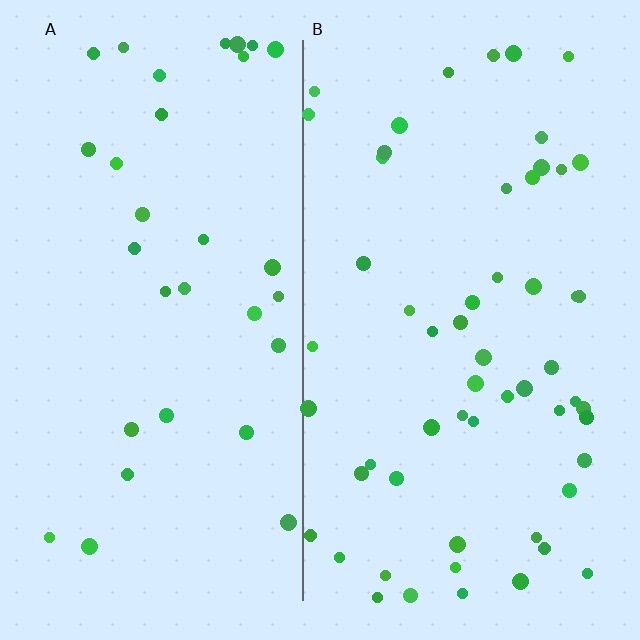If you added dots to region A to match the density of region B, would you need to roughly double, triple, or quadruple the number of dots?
Approximately double.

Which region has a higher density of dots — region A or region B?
B (the right).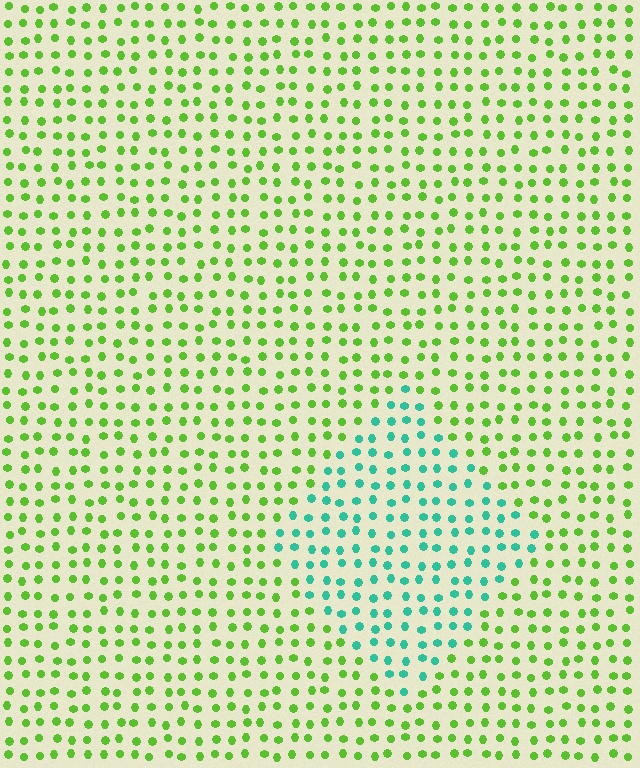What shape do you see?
I see a diamond.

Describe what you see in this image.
The image is filled with small lime elements in a uniform arrangement. A diamond-shaped region is visible where the elements are tinted to a slightly different hue, forming a subtle color boundary.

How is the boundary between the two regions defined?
The boundary is defined purely by a slight shift in hue (about 62 degrees). Spacing, size, and orientation are identical on both sides.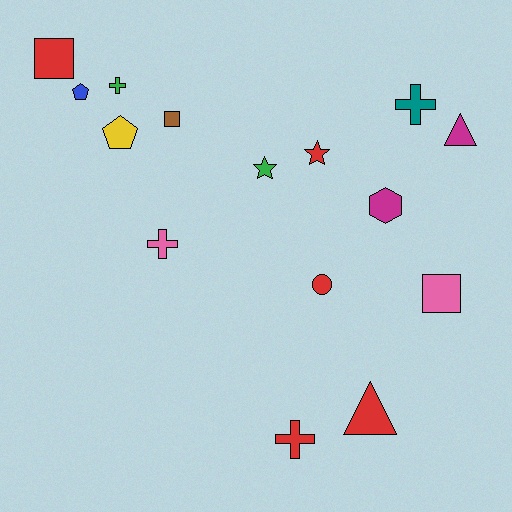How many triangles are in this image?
There are 2 triangles.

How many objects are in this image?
There are 15 objects.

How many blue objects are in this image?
There is 1 blue object.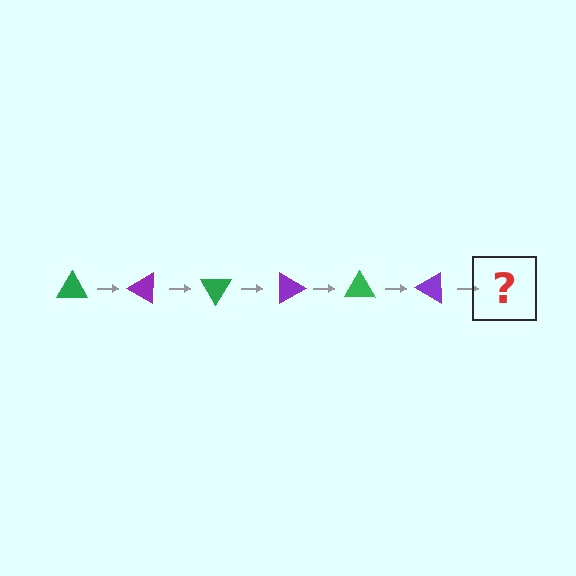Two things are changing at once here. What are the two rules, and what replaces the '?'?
The two rules are that it rotates 30 degrees each step and the color cycles through green and purple. The '?' should be a green triangle, rotated 180 degrees from the start.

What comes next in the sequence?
The next element should be a green triangle, rotated 180 degrees from the start.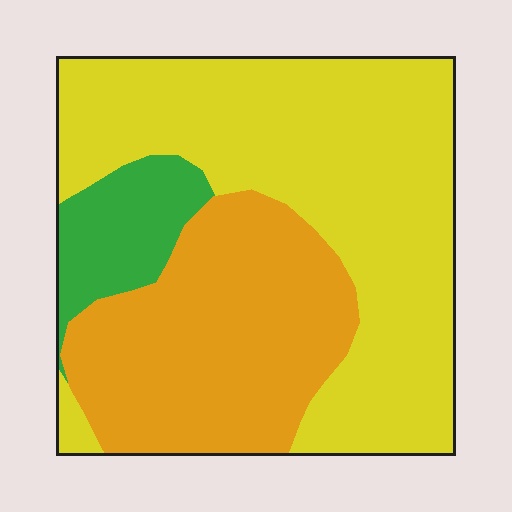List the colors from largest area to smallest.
From largest to smallest: yellow, orange, green.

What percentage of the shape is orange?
Orange covers 35% of the shape.